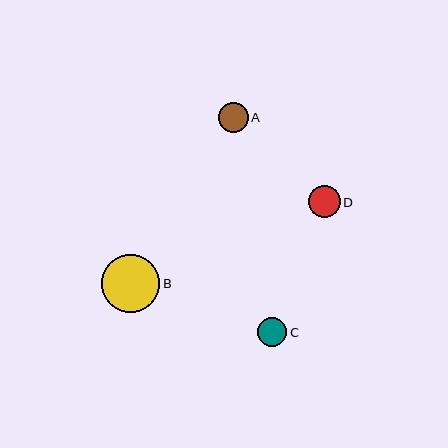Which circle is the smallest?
Circle C is the smallest with a size of approximately 29 pixels.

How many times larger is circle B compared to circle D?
Circle B is approximately 1.8 times the size of circle D.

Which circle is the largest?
Circle B is the largest with a size of approximately 58 pixels.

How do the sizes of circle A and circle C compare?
Circle A and circle C are approximately the same size.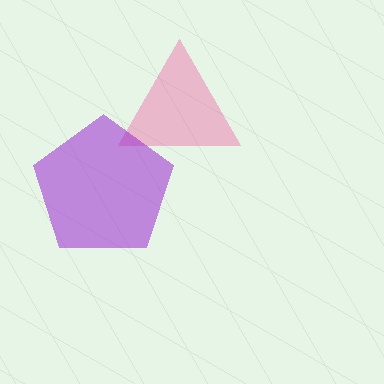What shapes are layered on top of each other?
The layered shapes are: a pink triangle, a purple pentagon.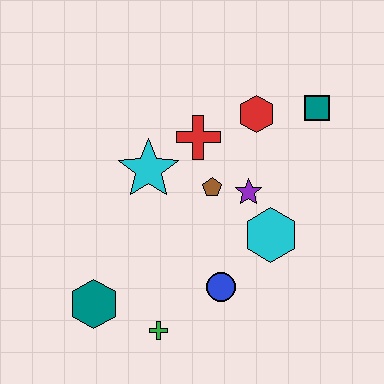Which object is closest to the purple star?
The brown pentagon is closest to the purple star.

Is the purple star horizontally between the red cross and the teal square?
Yes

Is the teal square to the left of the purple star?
No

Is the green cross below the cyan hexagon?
Yes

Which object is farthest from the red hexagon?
The teal hexagon is farthest from the red hexagon.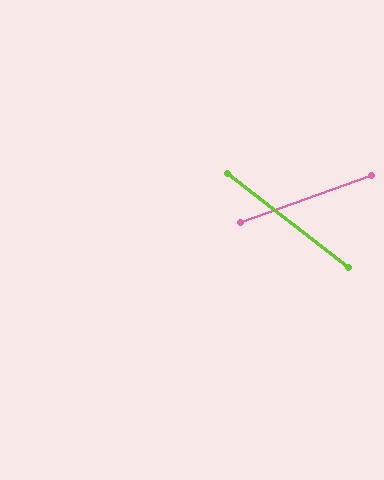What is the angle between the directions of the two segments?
Approximately 58 degrees.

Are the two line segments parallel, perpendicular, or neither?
Neither parallel nor perpendicular — they differ by about 58°.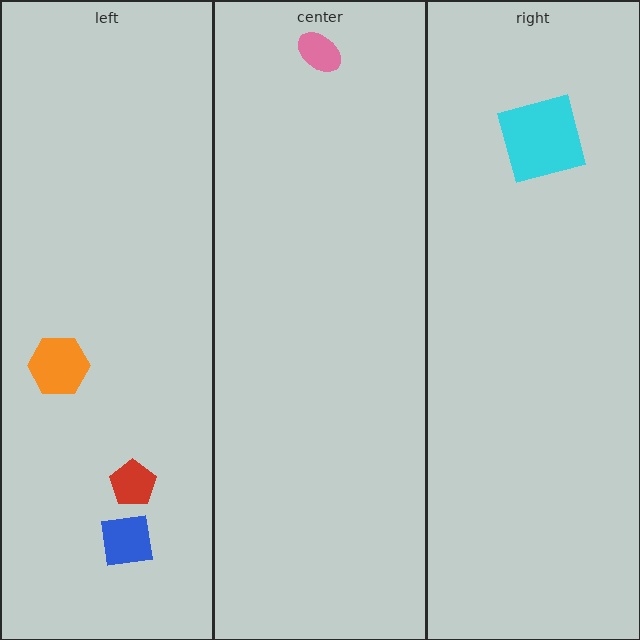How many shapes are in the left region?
3.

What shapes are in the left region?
The orange hexagon, the red pentagon, the blue square.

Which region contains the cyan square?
The right region.